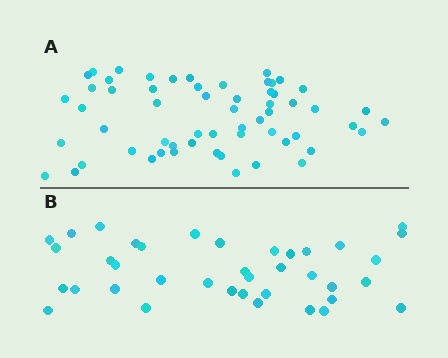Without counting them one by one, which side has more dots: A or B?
Region A (the top region) has more dots.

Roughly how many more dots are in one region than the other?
Region A has approximately 20 more dots than region B.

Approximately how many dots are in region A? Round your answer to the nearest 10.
About 60 dots. (The exact count is 59, which rounds to 60.)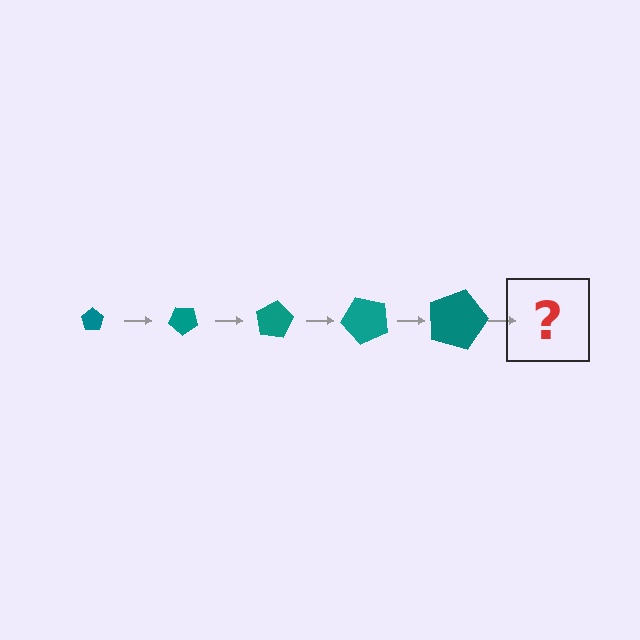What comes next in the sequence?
The next element should be a pentagon, larger than the previous one and rotated 200 degrees from the start.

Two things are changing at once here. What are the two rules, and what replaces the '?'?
The two rules are that the pentagon grows larger each step and it rotates 40 degrees each step. The '?' should be a pentagon, larger than the previous one and rotated 200 degrees from the start.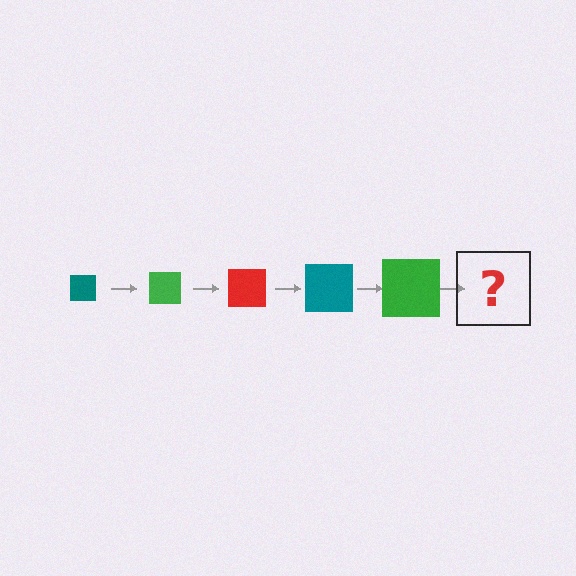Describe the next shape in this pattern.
It should be a red square, larger than the previous one.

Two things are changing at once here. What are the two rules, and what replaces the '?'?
The two rules are that the square grows larger each step and the color cycles through teal, green, and red. The '?' should be a red square, larger than the previous one.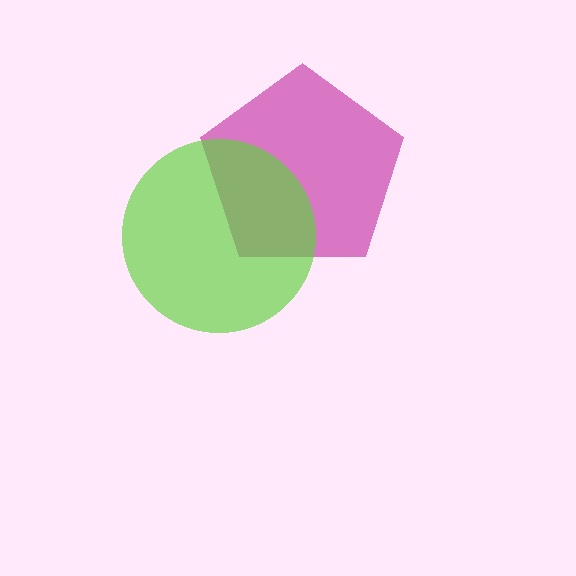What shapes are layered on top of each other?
The layered shapes are: a magenta pentagon, a lime circle.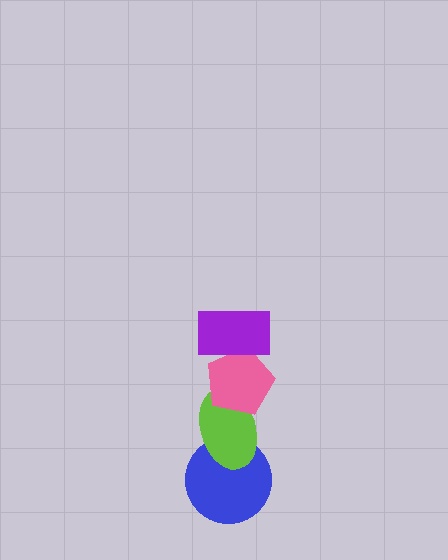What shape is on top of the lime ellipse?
The pink pentagon is on top of the lime ellipse.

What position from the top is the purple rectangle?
The purple rectangle is 1st from the top.